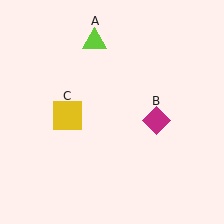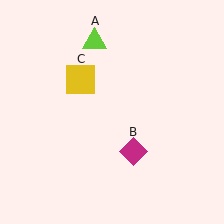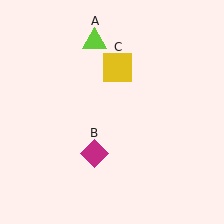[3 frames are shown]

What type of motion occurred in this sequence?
The magenta diamond (object B), yellow square (object C) rotated clockwise around the center of the scene.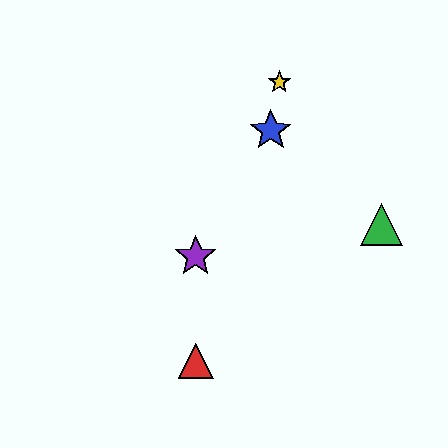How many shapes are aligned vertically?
2 shapes (the red triangle, the purple star) are aligned vertically.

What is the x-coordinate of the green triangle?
The green triangle is at x≈381.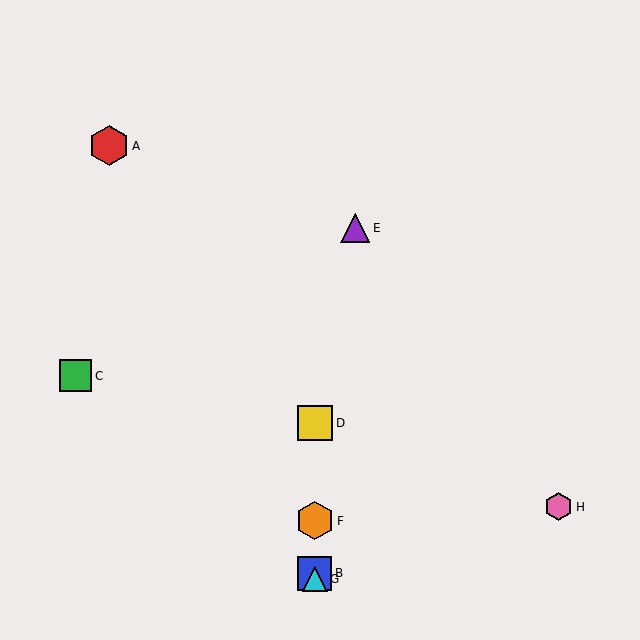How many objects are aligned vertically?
4 objects (B, D, F, G) are aligned vertically.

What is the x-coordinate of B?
Object B is at x≈315.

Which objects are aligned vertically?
Objects B, D, F, G are aligned vertically.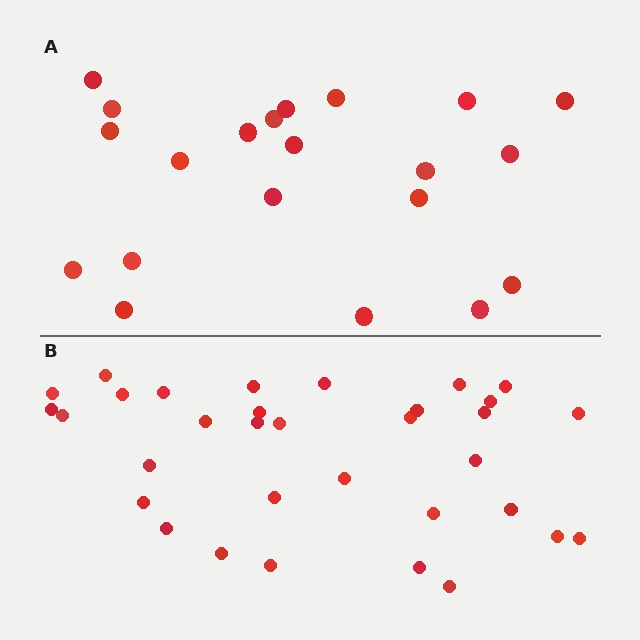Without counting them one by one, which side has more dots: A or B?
Region B (the bottom region) has more dots.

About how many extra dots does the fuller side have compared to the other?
Region B has roughly 12 or so more dots than region A.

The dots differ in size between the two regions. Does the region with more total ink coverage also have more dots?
No. Region A has more total ink coverage because its dots are larger, but region B actually contains more individual dots. Total area can be misleading — the number of items is what matters here.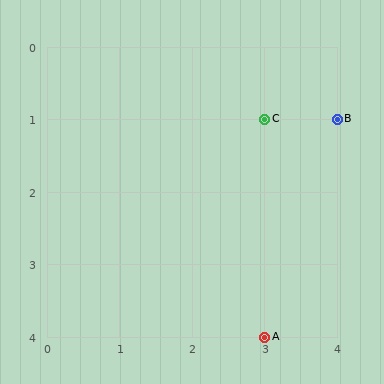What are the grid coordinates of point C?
Point C is at grid coordinates (3, 1).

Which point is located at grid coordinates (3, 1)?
Point C is at (3, 1).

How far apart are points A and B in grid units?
Points A and B are 1 column and 3 rows apart (about 3.2 grid units diagonally).